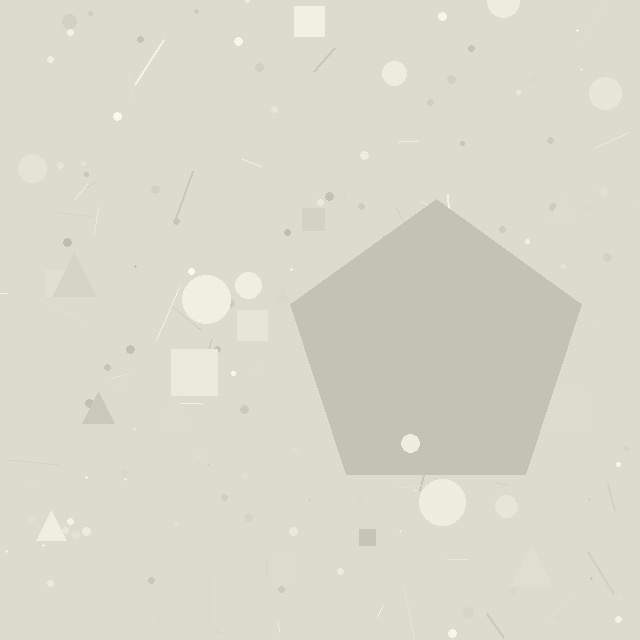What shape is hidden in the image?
A pentagon is hidden in the image.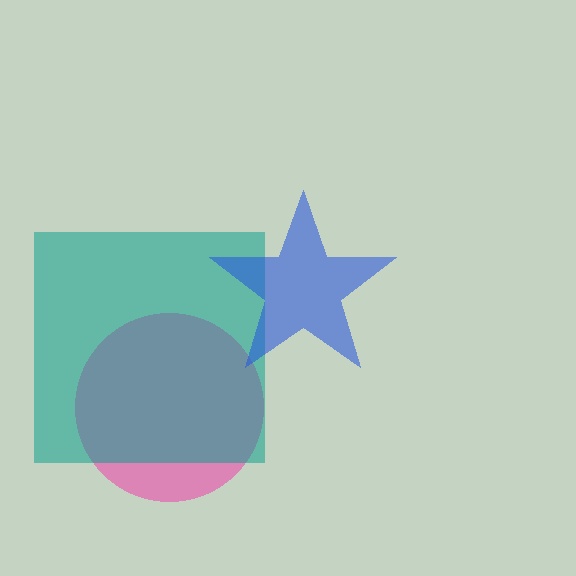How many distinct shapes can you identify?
There are 3 distinct shapes: a pink circle, a teal square, a blue star.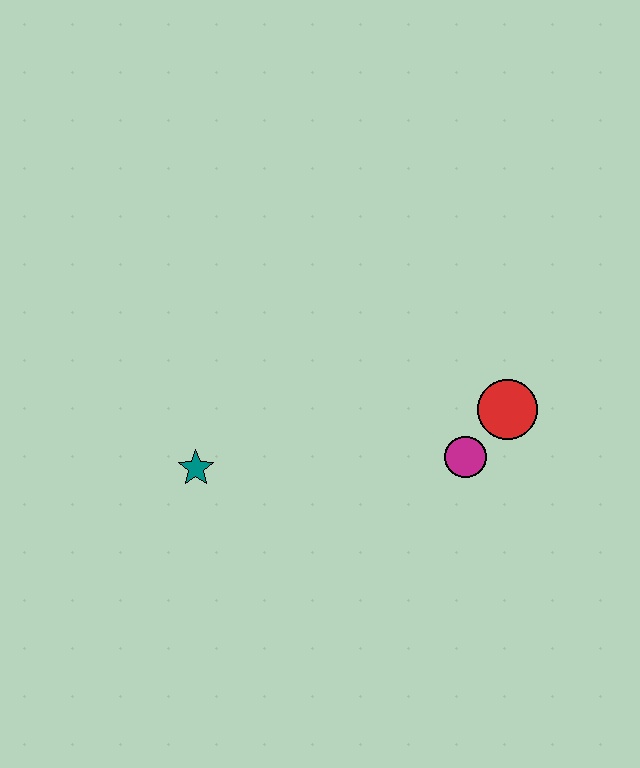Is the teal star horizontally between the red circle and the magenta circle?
No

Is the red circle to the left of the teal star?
No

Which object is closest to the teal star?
The magenta circle is closest to the teal star.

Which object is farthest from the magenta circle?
The teal star is farthest from the magenta circle.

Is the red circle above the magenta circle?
Yes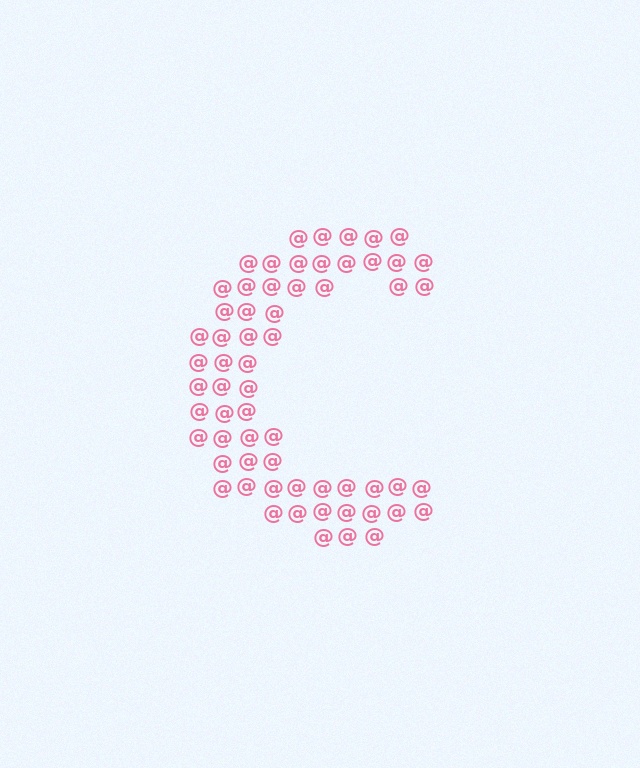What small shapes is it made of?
It is made of small at signs.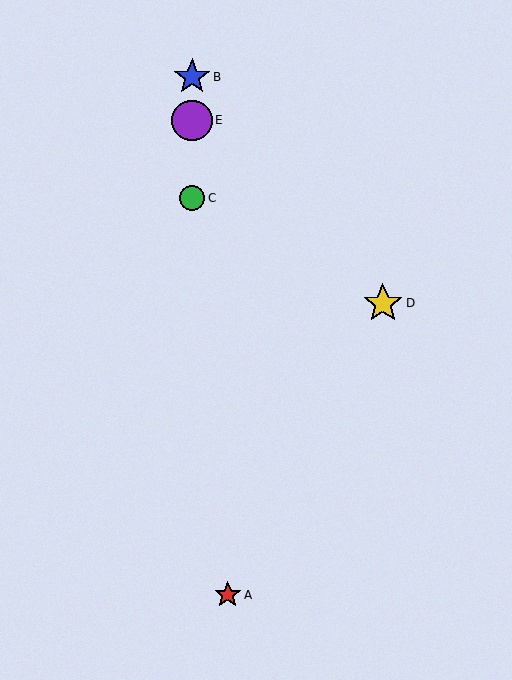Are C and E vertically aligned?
Yes, both are at x≈192.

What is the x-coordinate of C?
Object C is at x≈192.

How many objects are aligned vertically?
3 objects (B, C, E) are aligned vertically.